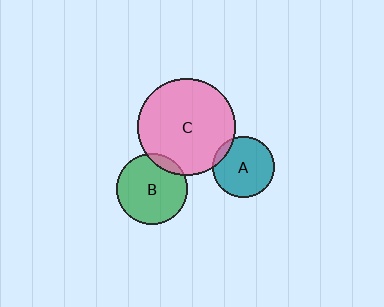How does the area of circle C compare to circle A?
Approximately 2.5 times.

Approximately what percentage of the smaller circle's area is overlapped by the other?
Approximately 10%.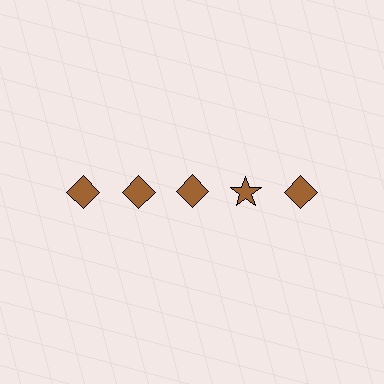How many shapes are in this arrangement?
There are 5 shapes arranged in a grid pattern.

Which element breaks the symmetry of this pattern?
The brown star in the top row, second from right column breaks the symmetry. All other shapes are brown diamonds.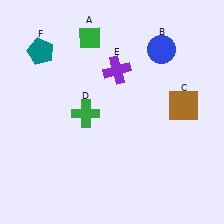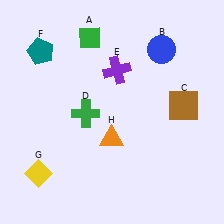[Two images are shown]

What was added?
A yellow diamond (G), an orange triangle (H) were added in Image 2.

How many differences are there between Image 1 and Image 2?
There are 2 differences between the two images.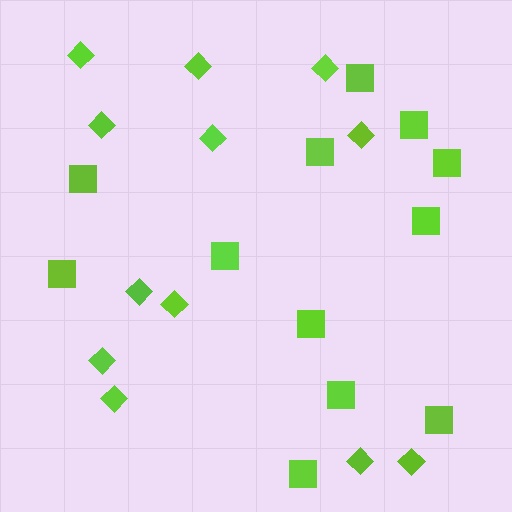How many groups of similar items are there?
There are 2 groups: one group of diamonds (12) and one group of squares (12).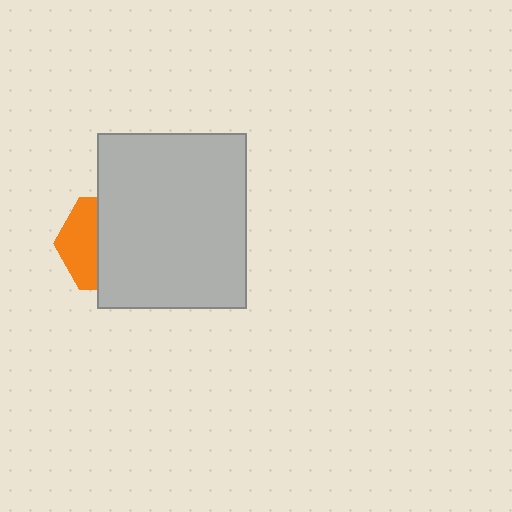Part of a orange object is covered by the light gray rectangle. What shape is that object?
It is a hexagon.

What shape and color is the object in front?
The object in front is a light gray rectangle.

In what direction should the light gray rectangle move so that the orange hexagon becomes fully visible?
The light gray rectangle should move right. That is the shortest direction to clear the overlap and leave the orange hexagon fully visible.